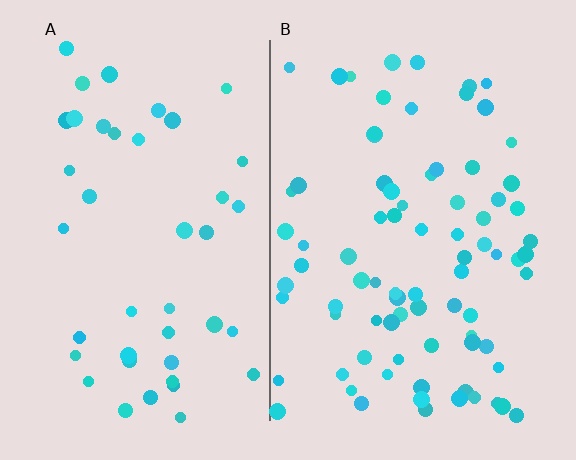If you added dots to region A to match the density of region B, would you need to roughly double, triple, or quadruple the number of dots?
Approximately double.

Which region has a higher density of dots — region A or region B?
B (the right).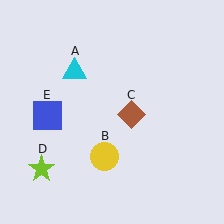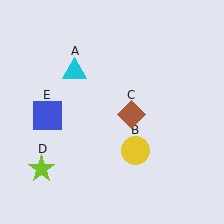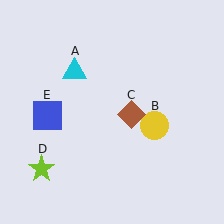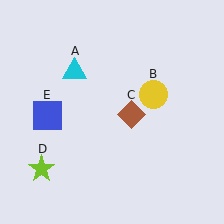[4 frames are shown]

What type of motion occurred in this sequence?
The yellow circle (object B) rotated counterclockwise around the center of the scene.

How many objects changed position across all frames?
1 object changed position: yellow circle (object B).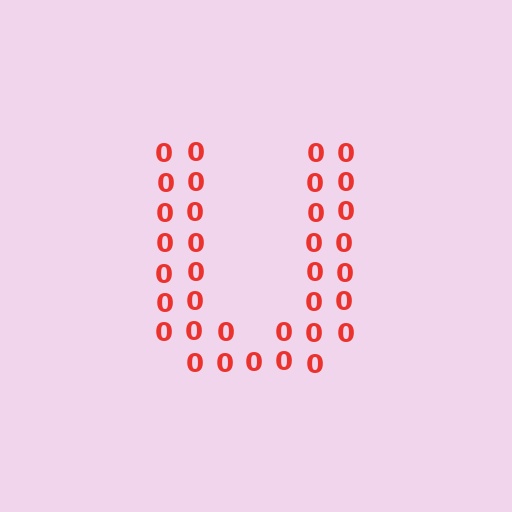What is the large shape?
The large shape is the letter U.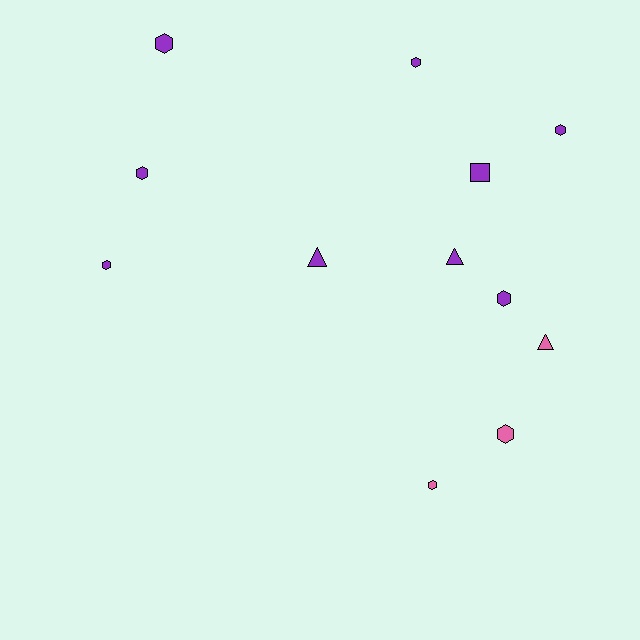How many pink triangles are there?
There is 1 pink triangle.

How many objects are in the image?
There are 12 objects.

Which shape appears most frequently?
Hexagon, with 8 objects.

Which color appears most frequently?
Purple, with 9 objects.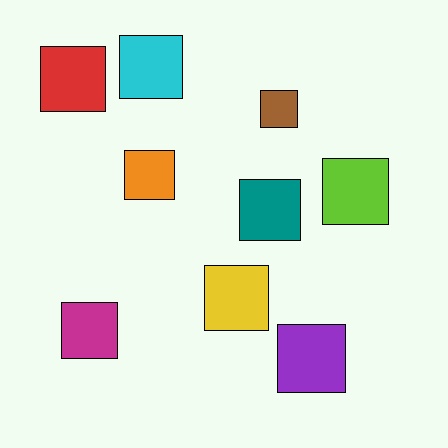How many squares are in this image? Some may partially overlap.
There are 9 squares.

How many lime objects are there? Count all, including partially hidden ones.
There is 1 lime object.